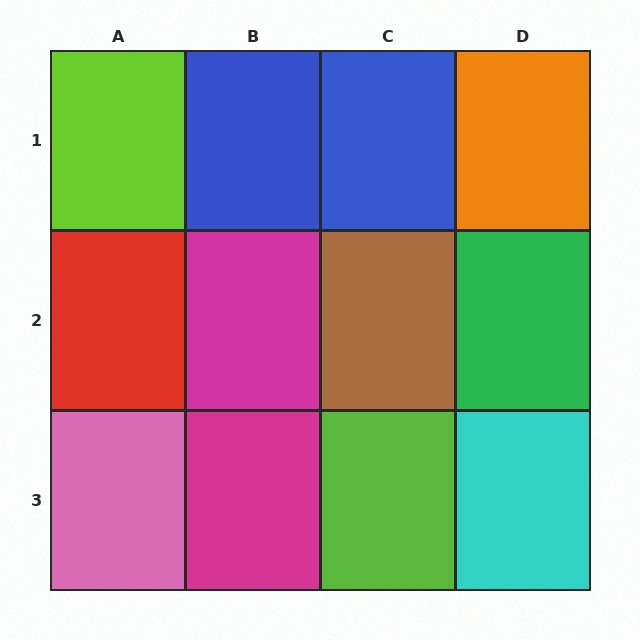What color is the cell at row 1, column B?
Blue.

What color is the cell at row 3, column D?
Cyan.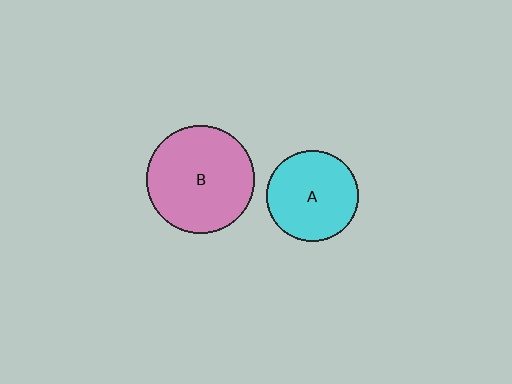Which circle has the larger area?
Circle B (pink).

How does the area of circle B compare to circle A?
Approximately 1.4 times.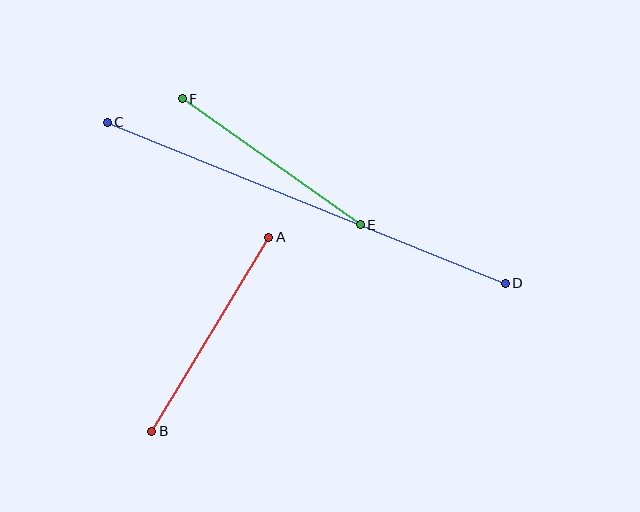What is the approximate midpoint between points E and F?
The midpoint is at approximately (271, 162) pixels.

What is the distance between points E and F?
The distance is approximately 218 pixels.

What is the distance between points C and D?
The distance is approximately 429 pixels.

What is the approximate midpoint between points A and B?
The midpoint is at approximately (210, 334) pixels.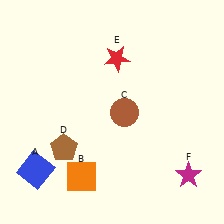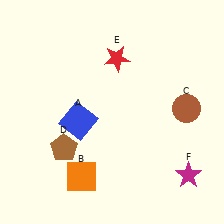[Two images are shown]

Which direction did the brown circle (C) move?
The brown circle (C) moved right.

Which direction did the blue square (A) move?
The blue square (A) moved up.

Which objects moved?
The objects that moved are: the blue square (A), the brown circle (C).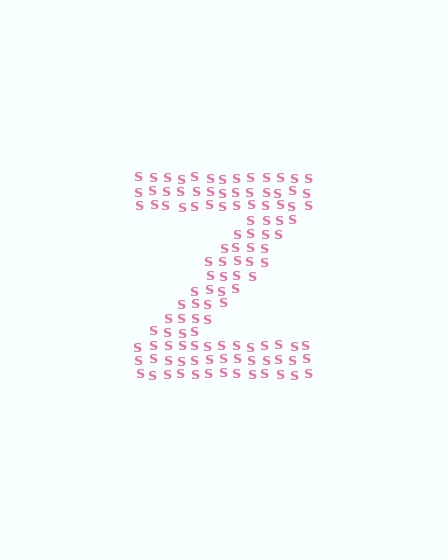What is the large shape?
The large shape is the letter Z.